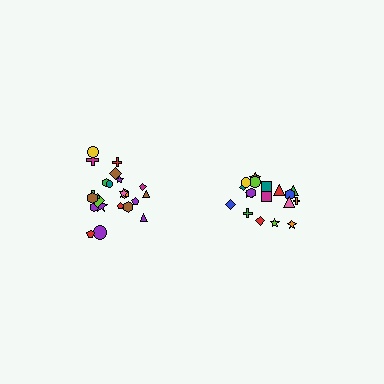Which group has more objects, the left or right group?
The left group.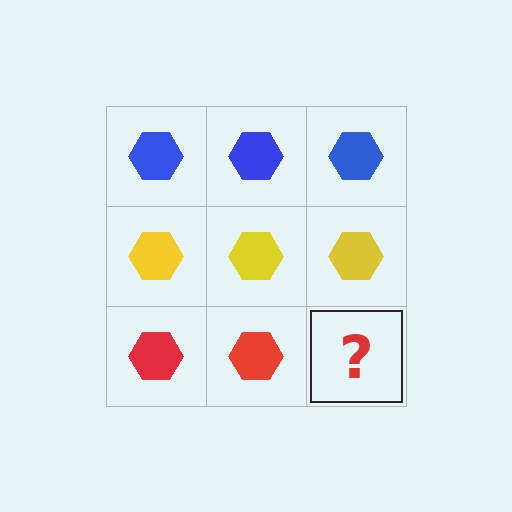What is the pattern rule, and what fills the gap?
The rule is that each row has a consistent color. The gap should be filled with a red hexagon.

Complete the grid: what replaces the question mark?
The question mark should be replaced with a red hexagon.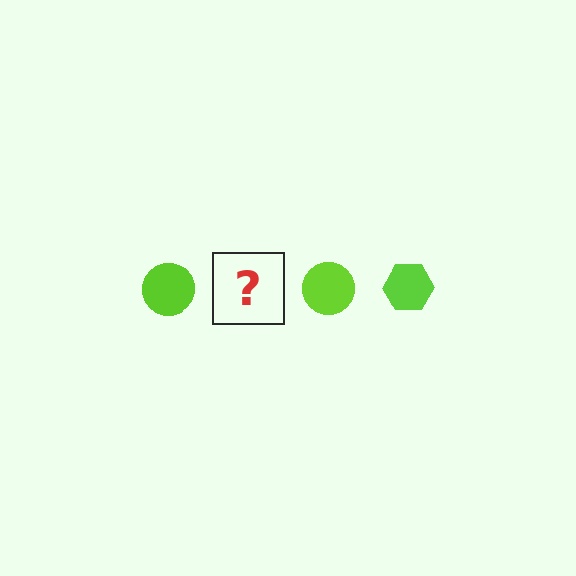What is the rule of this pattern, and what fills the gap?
The rule is that the pattern cycles through circle, hexagon shapes in lime. The gap should be filled with a lime hexagon.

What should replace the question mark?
The question mark should be replaced with a lime hexagon.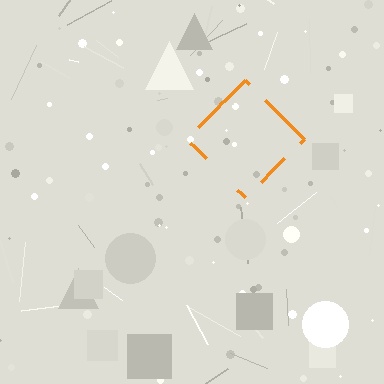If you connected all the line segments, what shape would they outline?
They would outline a diamond.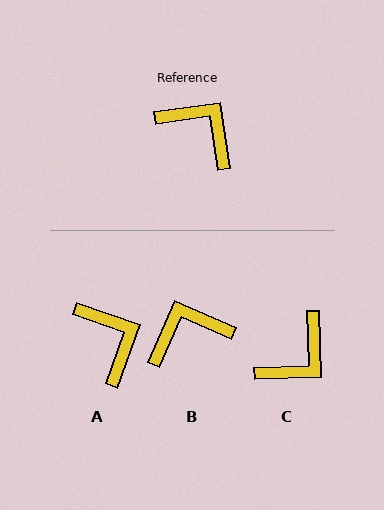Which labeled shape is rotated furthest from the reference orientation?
C, about 97 degrees away.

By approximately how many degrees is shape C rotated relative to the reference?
Approximately 97 degrees clockwise.